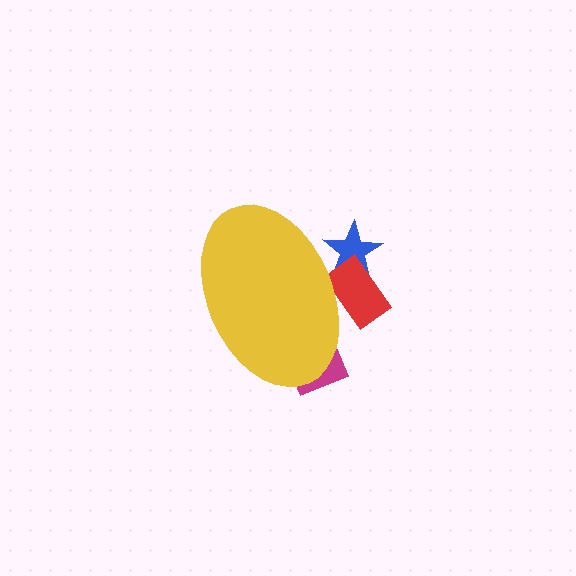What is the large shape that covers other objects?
A yellow ellipse.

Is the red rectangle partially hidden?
Yes, the red rectangle is partially hidden behind the yellow ellipse.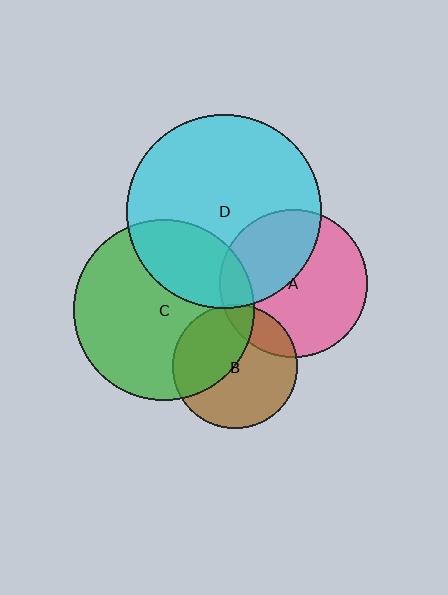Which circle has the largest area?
Circle D (cyan).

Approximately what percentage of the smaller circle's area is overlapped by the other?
Approximately 5%.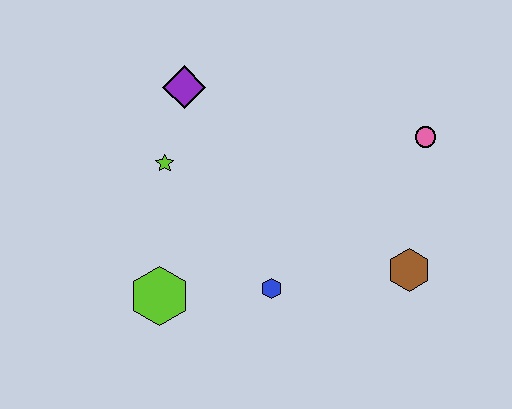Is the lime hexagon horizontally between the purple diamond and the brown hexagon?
No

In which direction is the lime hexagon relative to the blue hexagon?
The lime hexagon is to the left of the blue hexagon.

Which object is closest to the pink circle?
The brown hexagon is closest to the pink circle.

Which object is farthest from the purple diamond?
The brown hexagon is farthest from the purple diamond.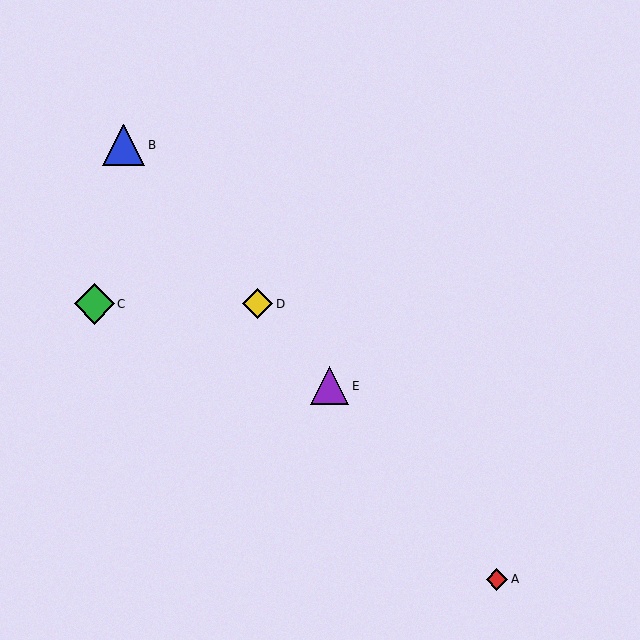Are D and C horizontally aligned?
Yes, both are at y≈304.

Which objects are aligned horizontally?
Objects C, D are aligned horizontally.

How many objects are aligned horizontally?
2 objects (C, D) are aligned horizontally.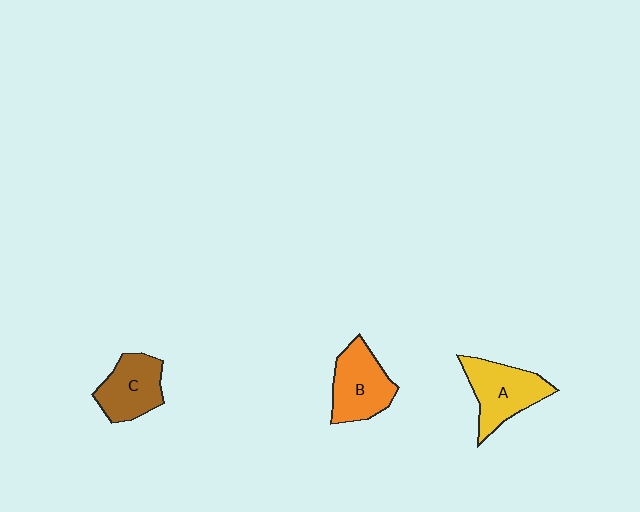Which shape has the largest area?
Shape A (yellow).